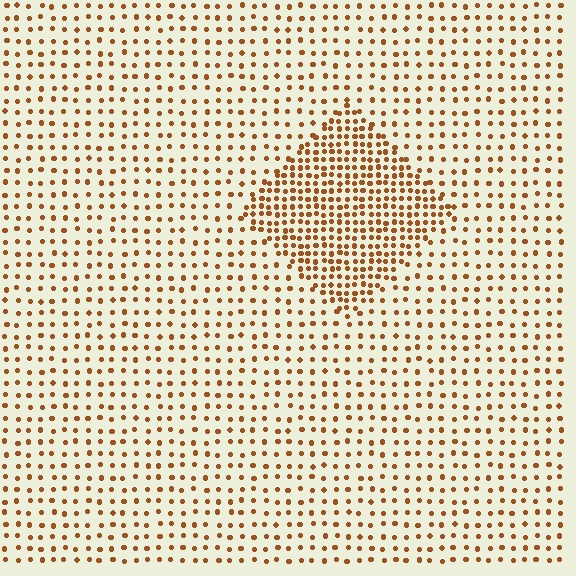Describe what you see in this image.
The image contains small brown elements arranged at two different densities. A diamond-shaped region is visible where the elements are more densely packed than the surrounding area.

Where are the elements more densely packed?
The elements are more densely packed inside the diamond boundary.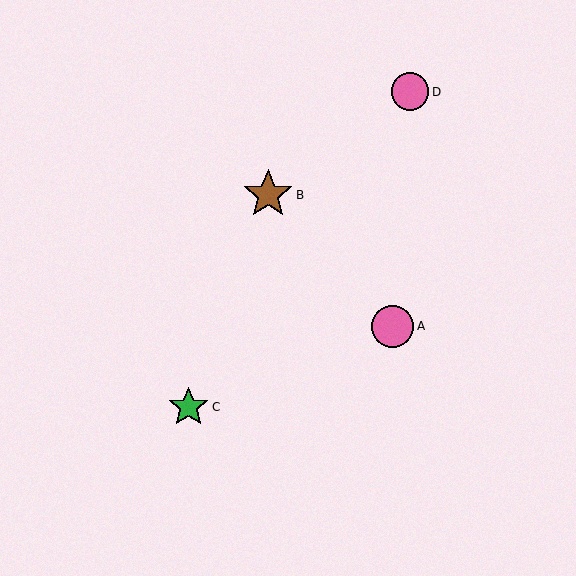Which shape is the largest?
The brown star (labeled B) is the largest.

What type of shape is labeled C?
Shape C is a green star.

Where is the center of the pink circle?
The center of the pink circle is at (393, 326).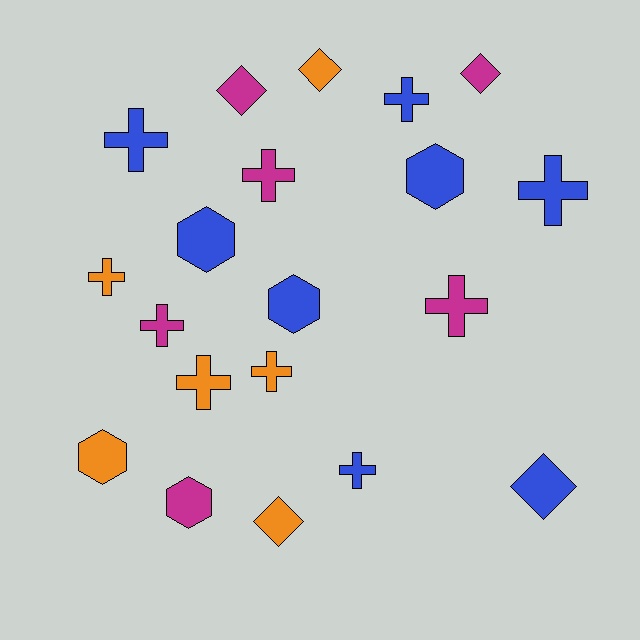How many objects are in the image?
There are 20 objects.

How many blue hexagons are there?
There are 3 blue hexagons.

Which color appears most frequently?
Blue, with 8 objects.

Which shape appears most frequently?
Cross, with 10 objects.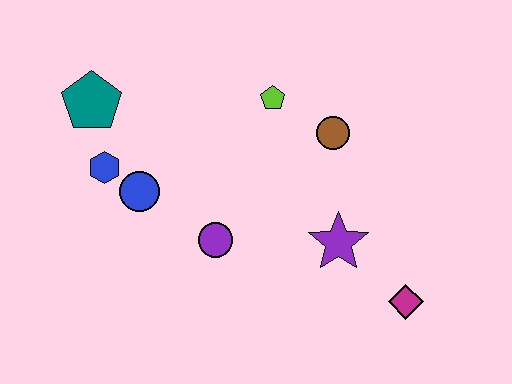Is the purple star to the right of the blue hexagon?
Yes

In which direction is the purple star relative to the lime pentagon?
The purple star is below the lime pentagon.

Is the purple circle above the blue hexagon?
No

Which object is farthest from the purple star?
The teal pentagon is farthest from the purple star.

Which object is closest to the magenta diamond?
The purple star is closest to the magenta diamond.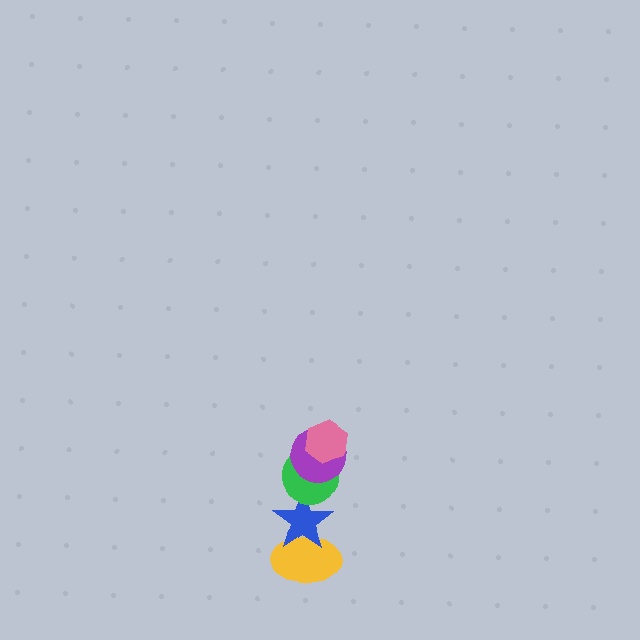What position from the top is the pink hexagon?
The pink hexagon is 1st from the top.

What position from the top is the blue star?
The blue star is 4th from the top.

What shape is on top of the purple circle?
The pink hexagon is on top of the purple circle.